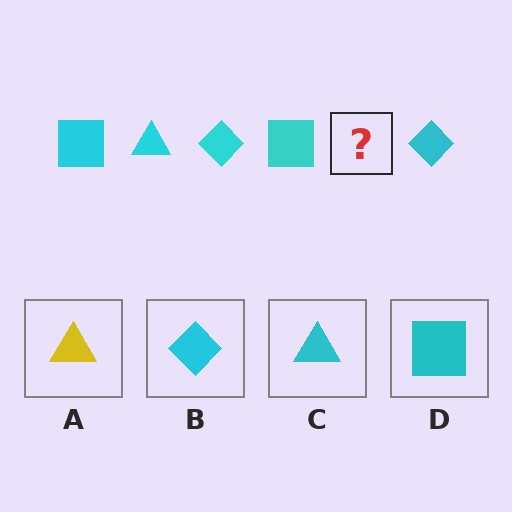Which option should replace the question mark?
Option C.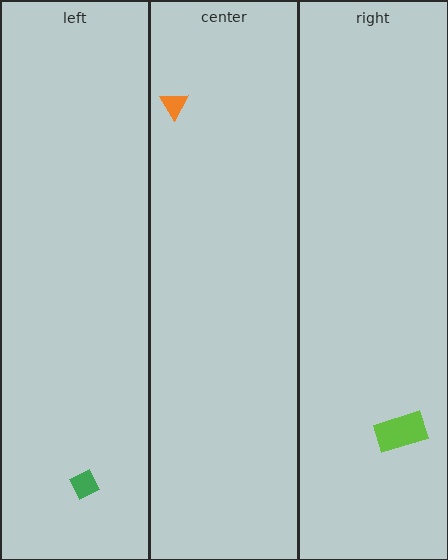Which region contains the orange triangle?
The center region.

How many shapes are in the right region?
1.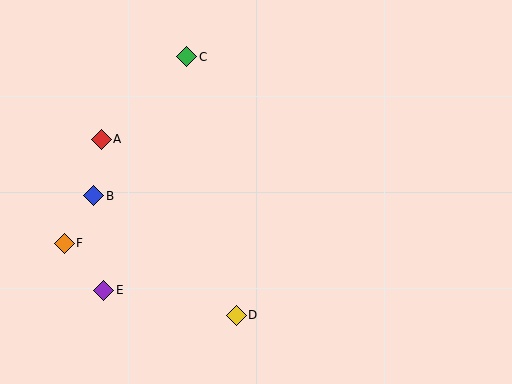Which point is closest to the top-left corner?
Point A is closest to the top-left corner.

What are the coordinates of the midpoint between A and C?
The midpoint between A and C is at (144, 98).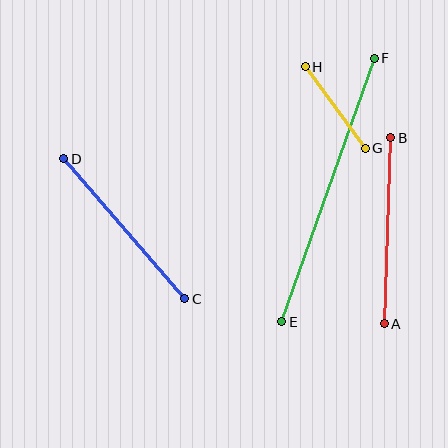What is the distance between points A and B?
The distance is approximately 186 pixels.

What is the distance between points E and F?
The distance is approximately 280 pixels.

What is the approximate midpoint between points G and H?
The midpoint is at approximately (335, 108) pixels.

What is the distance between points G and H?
The distance is approximately 101 pixels.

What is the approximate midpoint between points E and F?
The midpoint is at approximately (328, 190) pixels.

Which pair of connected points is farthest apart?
Points E and F are farthest apart.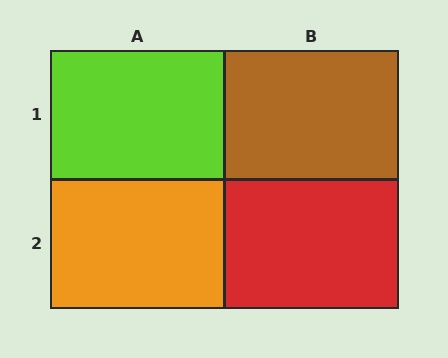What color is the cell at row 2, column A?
Orange.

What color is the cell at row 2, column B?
Red.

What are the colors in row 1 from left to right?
Lime, brown.